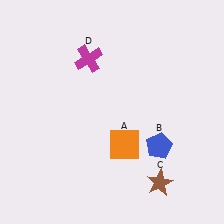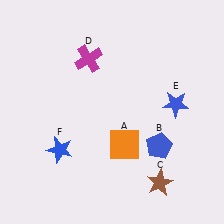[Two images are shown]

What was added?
A blue star (E), a blue star (F) were added in Image 2.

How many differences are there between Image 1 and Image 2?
There are 2 differences between the two images.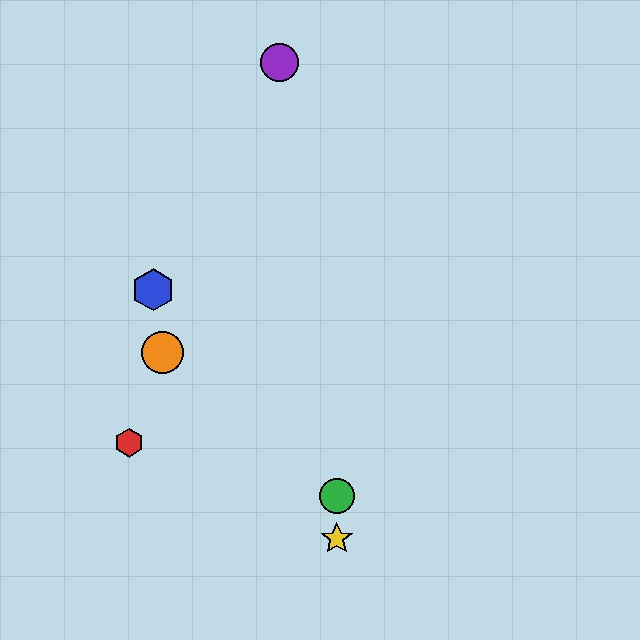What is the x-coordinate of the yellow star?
The yellow star is at x≈337.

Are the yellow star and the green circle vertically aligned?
Yes, both are at x≈337.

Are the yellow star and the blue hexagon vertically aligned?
No, the yellow star is at x≈337 and the blue hexagon is at x≈153.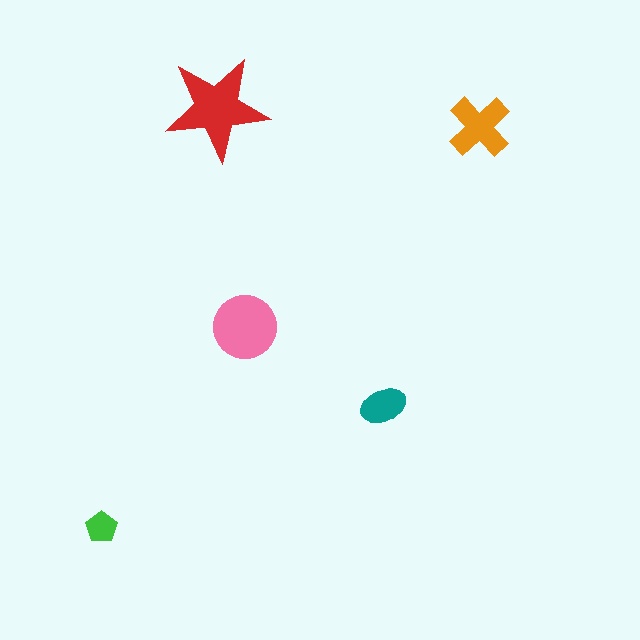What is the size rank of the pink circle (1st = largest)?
2nd.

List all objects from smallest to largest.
The green pentagon, the teal ellipse, the orange cross, the pink circle, the red star.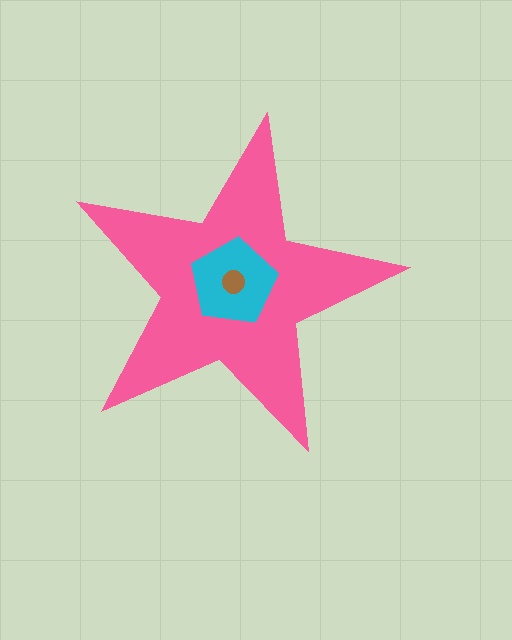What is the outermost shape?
The pink star.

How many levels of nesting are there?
3.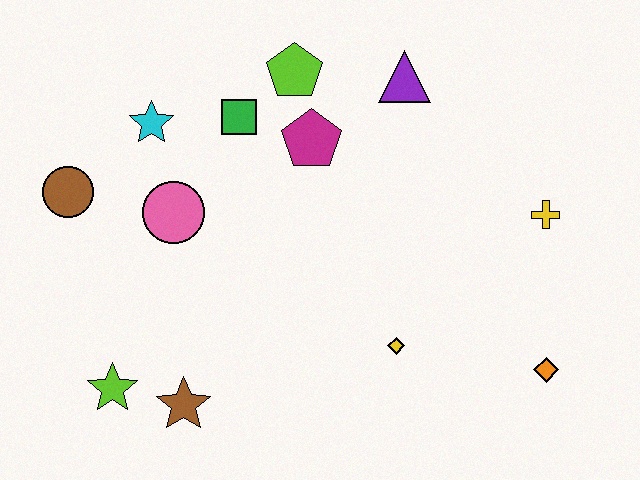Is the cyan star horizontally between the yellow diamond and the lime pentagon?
No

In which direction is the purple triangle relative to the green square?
The purple triangle is to the right of the green square.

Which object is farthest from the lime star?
The yellow cross is farthest from the lime star.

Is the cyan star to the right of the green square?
No